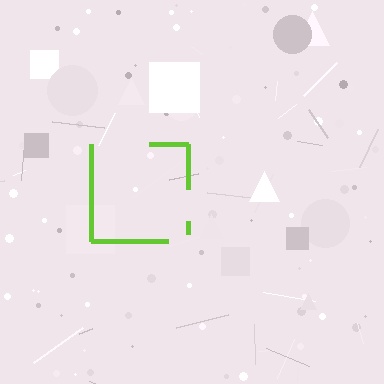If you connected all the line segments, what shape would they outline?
They would outline a square.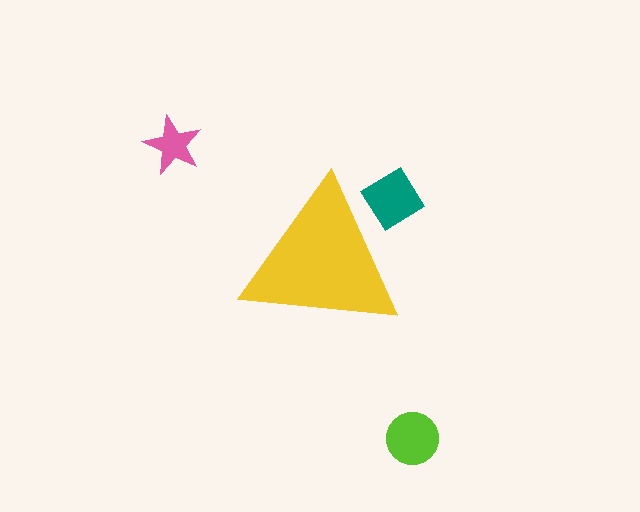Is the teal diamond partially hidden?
Yes, the teal diamond is partially hidden behind the yellow triangle.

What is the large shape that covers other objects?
A yellow triangle.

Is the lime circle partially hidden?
No, the lime circle is fully visible.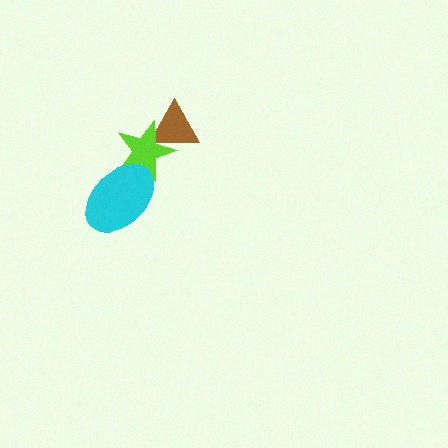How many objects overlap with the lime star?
2 objects overlap with the lime star.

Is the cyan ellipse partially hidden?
No, no other shape covers it.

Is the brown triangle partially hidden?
Yes, it is partially covered by another shape.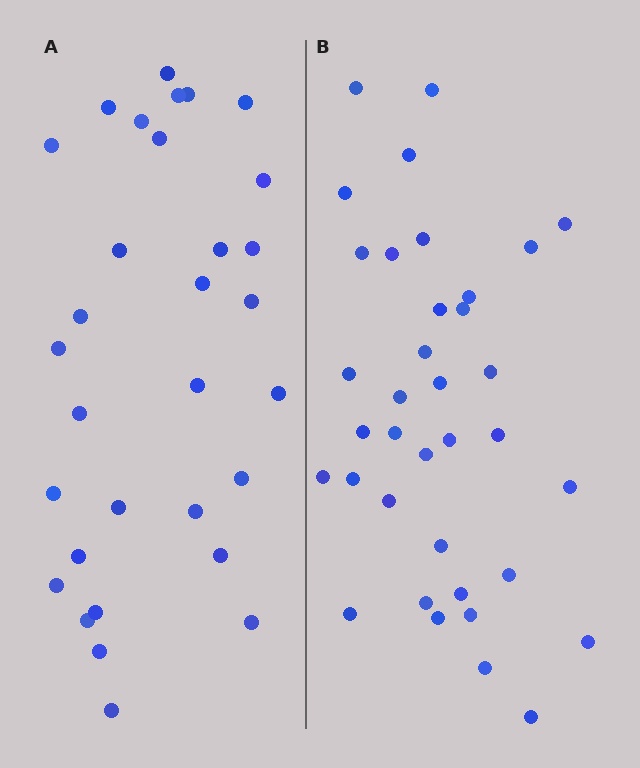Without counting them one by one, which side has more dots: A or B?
Region B (the right region) has more dots.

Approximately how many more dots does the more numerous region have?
Region B has about 5 more dots than region A.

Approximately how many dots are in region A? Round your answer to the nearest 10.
About 30 dots. (The exact count is 31, which rounds to 30.)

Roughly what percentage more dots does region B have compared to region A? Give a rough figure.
About 15% more.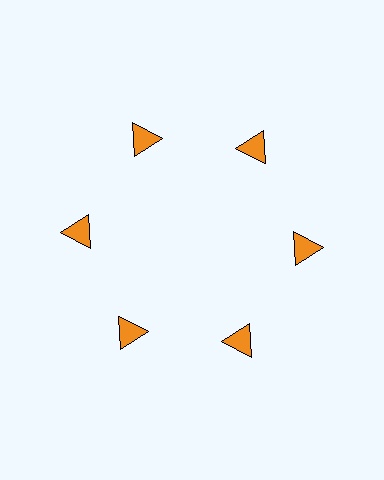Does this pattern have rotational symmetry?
Yes, this pattern has 6-fold rotational symmetry. It looks the same after rotating 60 degrees around the center.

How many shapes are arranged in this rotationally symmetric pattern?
There are 6 shapes, arranged in 6 groups of 1.